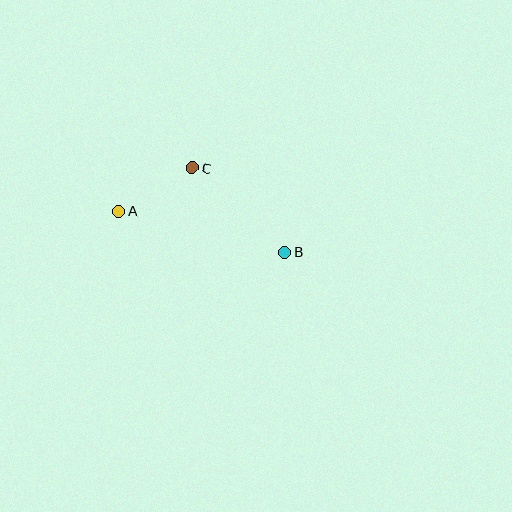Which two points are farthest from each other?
Points A and B are farthest from each other.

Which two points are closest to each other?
Points A and C are closest to each other.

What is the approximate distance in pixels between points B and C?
The distance between B and C is approximately 125 pixels.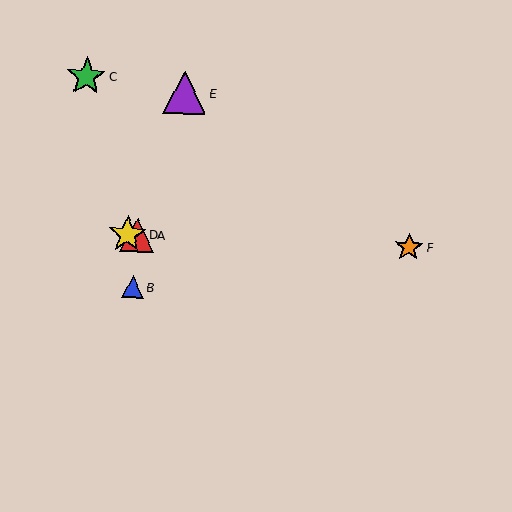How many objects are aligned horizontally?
3 objects (A, D, F) are aligned horizontally.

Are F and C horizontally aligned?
No, F is at y≈247 and C is at y≈76.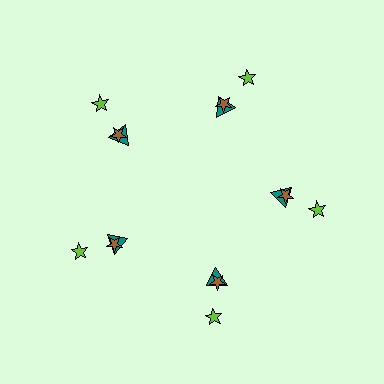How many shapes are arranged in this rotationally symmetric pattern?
There are 15 shapes, arranged in 5 groups of 3.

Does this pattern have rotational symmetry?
Yes, this pattern has 5-fold rotational symmetry. It looks the same after rotating 72 degrees around the center.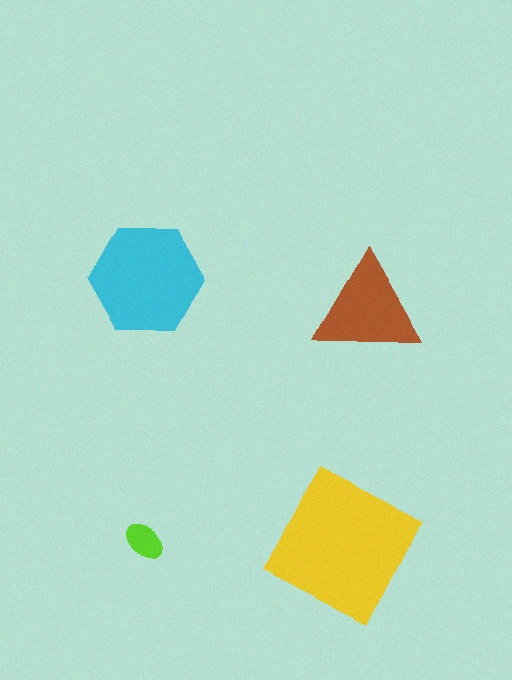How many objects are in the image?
There are 4 objects in the image.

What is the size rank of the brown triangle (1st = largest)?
3rd.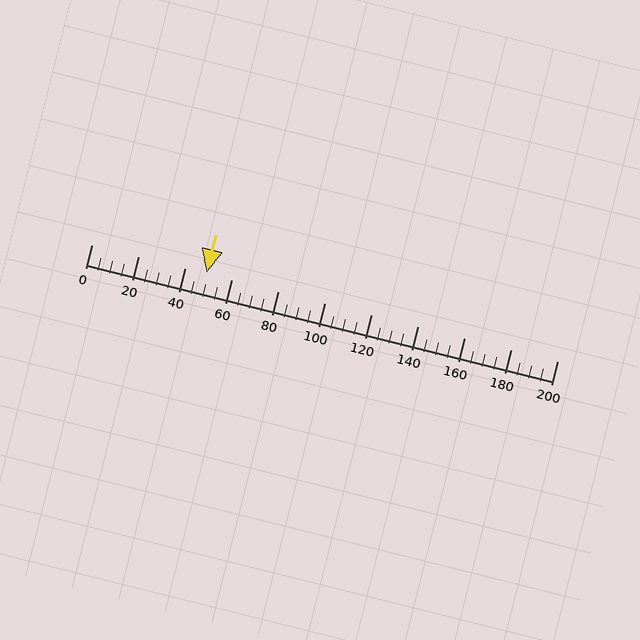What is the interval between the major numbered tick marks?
The major tick marks are spaced 20 units apart.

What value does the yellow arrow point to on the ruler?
The yellow arrow points to approximately 49.